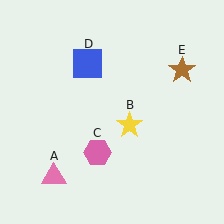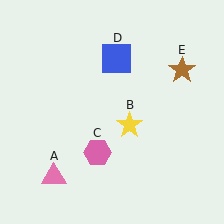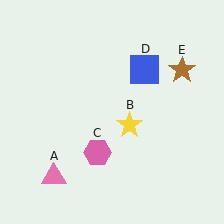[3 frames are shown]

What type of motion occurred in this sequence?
The blue square (object D) rotated clockwise around the center of the scene.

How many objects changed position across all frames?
1 object changed position: blue square (object D).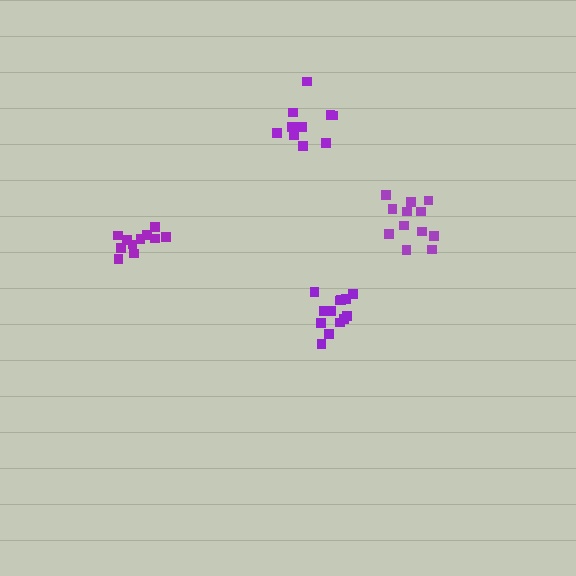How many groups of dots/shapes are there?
There are 4 groups.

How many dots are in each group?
Group 1: 14 dots, Group 2: 12 dots, Group 3: 11 dots, Group 4: 11 dots (48 total).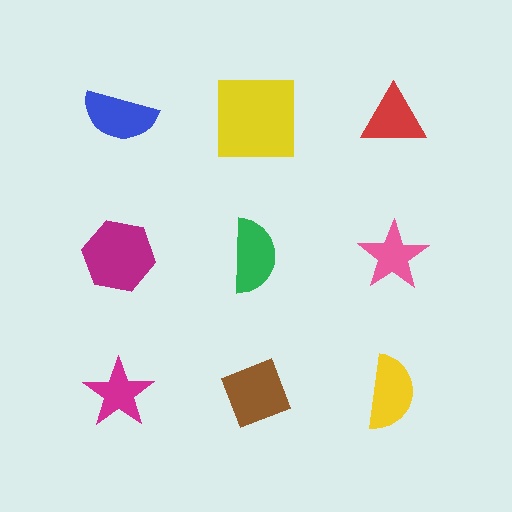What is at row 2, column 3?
A pink star.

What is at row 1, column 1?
A blue semicircle.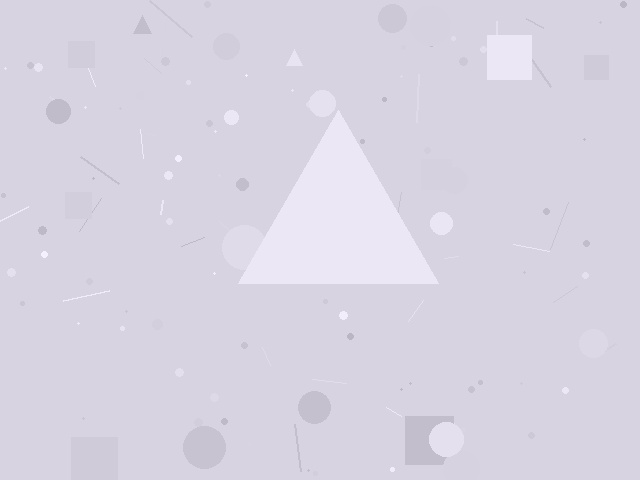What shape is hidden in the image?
A triangle is hidden in the image.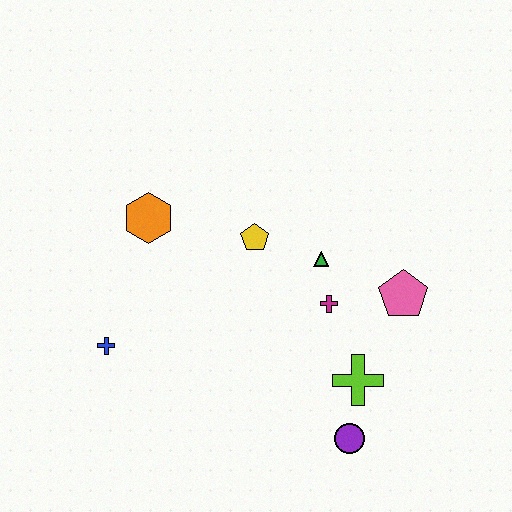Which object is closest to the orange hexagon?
The yellow pentagon is closest to the orange hexagon.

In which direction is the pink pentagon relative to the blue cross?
The pink pentagon is to the right of the blue cross.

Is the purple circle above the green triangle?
No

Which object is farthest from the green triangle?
The blue cross is farthest from the green triangle.